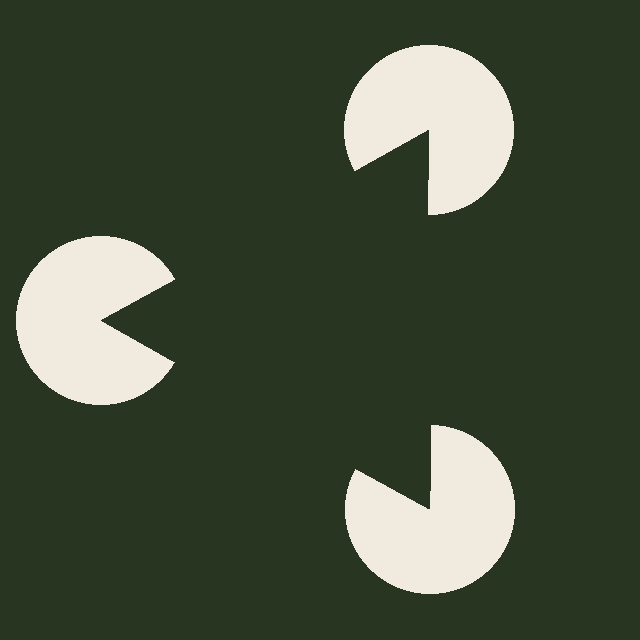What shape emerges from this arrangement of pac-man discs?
An illusory triangle — its edges are inferred from the aligned wedge cuts in the pac-man discs, not physically drawn.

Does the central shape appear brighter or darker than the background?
It typically appears slightly darker than the background, even though no actual brightness change is drawn.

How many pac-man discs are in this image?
There are 3 — one at each vertex of the illusory triangle.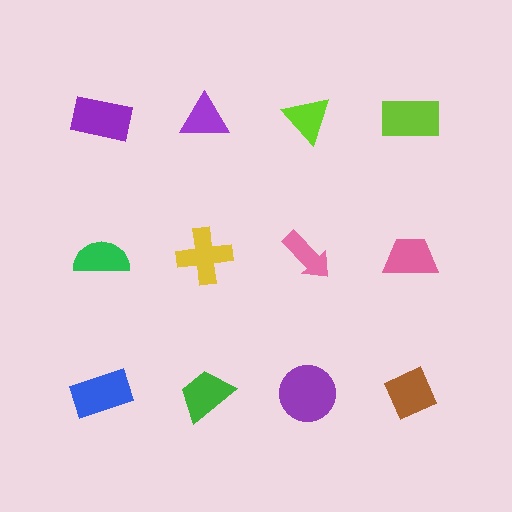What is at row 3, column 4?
A brown diamond.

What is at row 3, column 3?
A purple circle.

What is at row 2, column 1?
A green semicircle.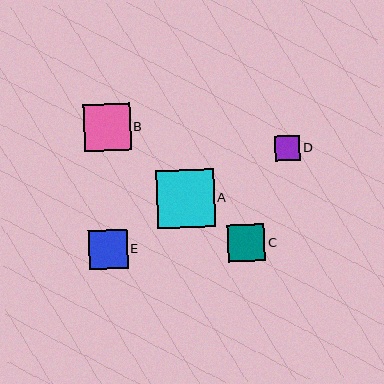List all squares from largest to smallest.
From largest to smallest: A, B, E, C, D.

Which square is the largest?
Square A is the largest with a size of approximately 57 pixels.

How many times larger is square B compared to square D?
Square B is approximately 1.8 times the size of square D.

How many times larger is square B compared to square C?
Square B is approximately 1.3 times the size of square C.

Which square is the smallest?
Square D is the smallest with a size of approximately 25 pixels.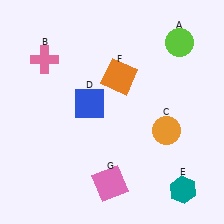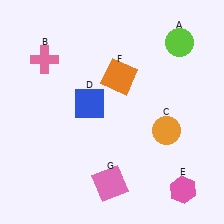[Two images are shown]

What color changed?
The hexagon (E) changed from teal in Image 1 to pink in Image 2.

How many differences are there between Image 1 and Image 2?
There is 1 difference between the two images.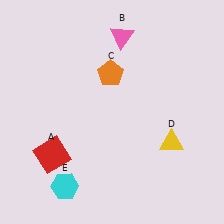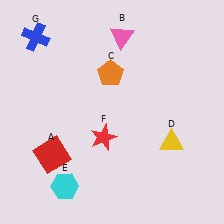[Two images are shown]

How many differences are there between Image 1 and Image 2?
There are 2 differences between the two images.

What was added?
A red star (F), a blue cross (G) were added in Image 2.